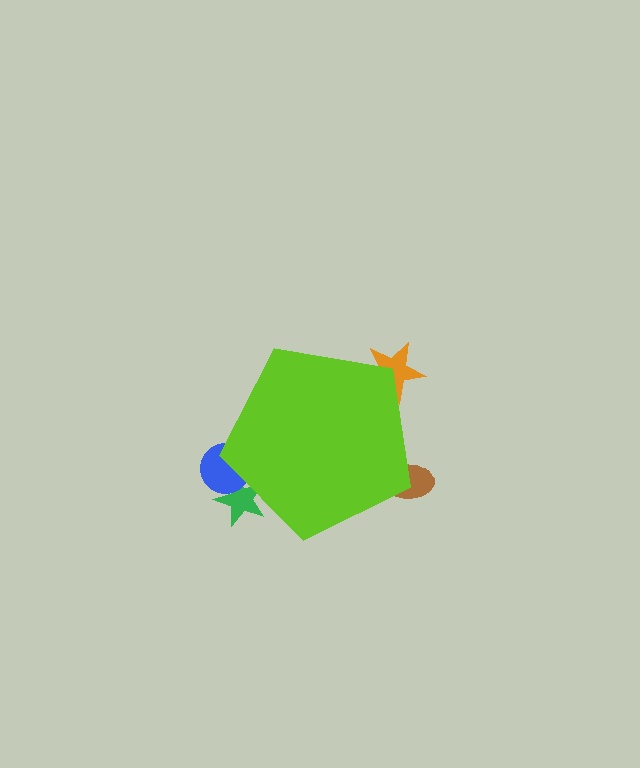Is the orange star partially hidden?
Yes, the orange star is partially hidden behind the lime pentagon.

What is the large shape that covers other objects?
A lime pentagon.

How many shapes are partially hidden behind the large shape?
4 shapes are partially hidden.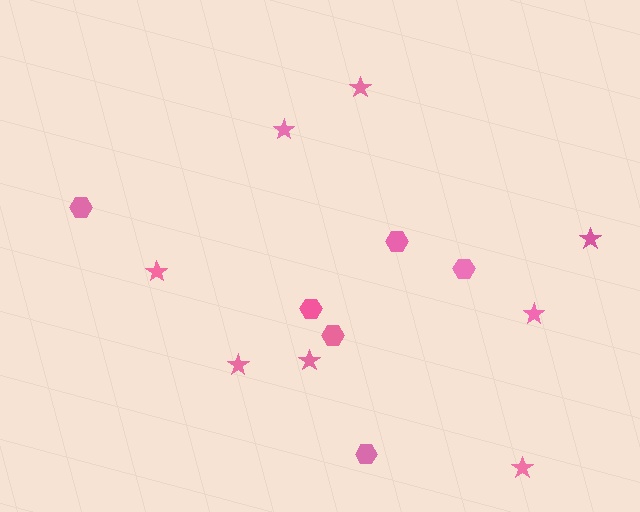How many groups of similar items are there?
There are 2 groups: one group of hexagons (6) and one group of stars (8).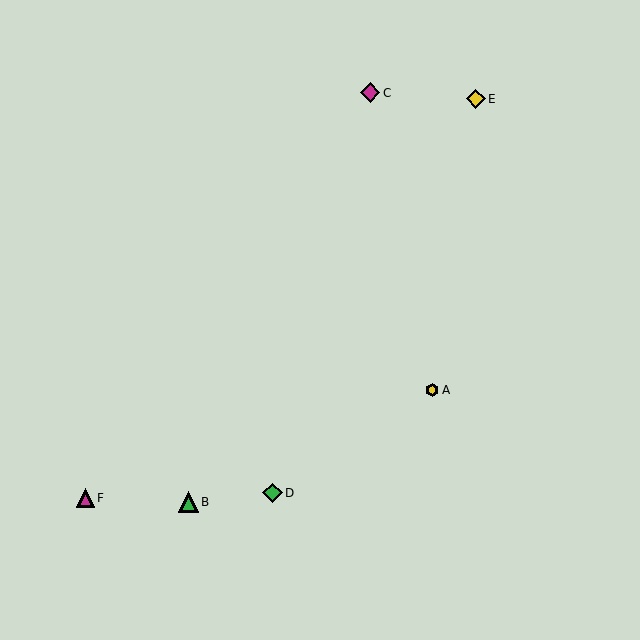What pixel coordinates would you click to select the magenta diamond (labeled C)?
Click at (370, 93) to select the magenta diamond C.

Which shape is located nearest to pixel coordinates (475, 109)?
The yellow diamond (labeled E) at (476, 99) is nearest to that location.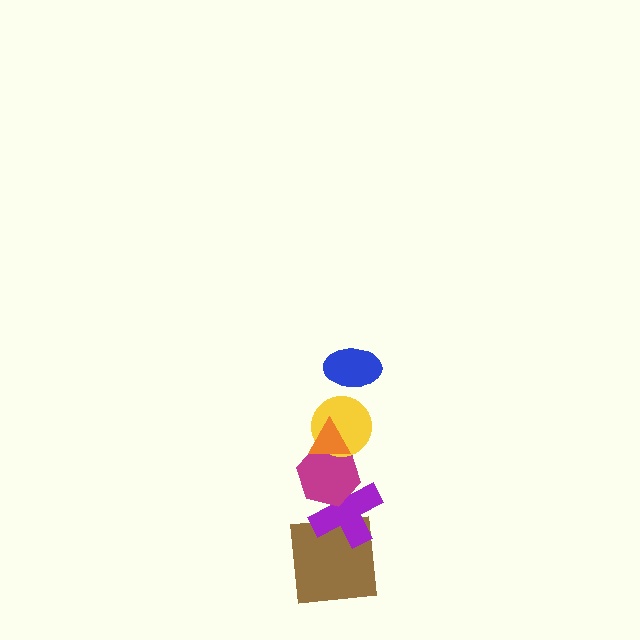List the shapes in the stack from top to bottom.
From top to bottom: the blue ellipse, the orange triangle, the yellow circle, the magenta hexagon, the purple cross, the brown square.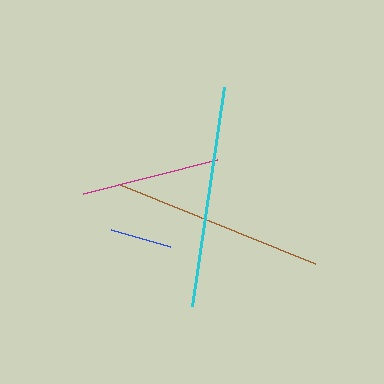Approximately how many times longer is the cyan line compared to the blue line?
The cyan line is approximately 3.6 times the length of the blue line.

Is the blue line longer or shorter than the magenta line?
The magenta line is longer than the blue line.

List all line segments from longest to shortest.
From longest to shortest: cyan, brown, magenta, blue.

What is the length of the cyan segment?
The cyan segment is approximately 222 pixels long.